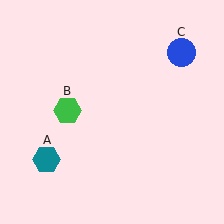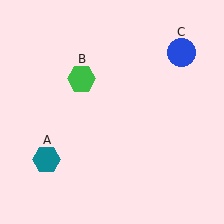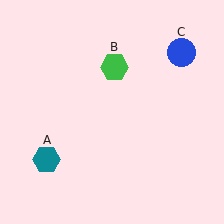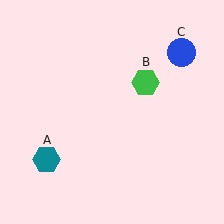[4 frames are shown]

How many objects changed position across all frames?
1 object changed position: green hexagon (object B).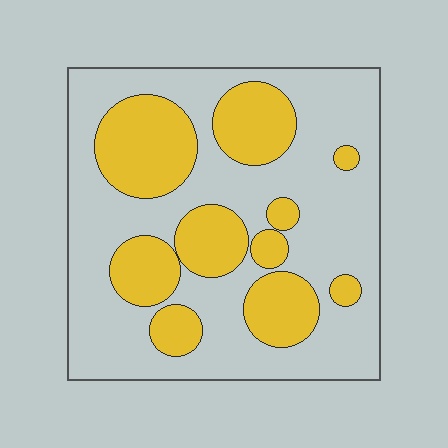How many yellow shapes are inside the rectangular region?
10.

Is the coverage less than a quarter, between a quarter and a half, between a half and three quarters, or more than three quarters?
Between a quarter and a half.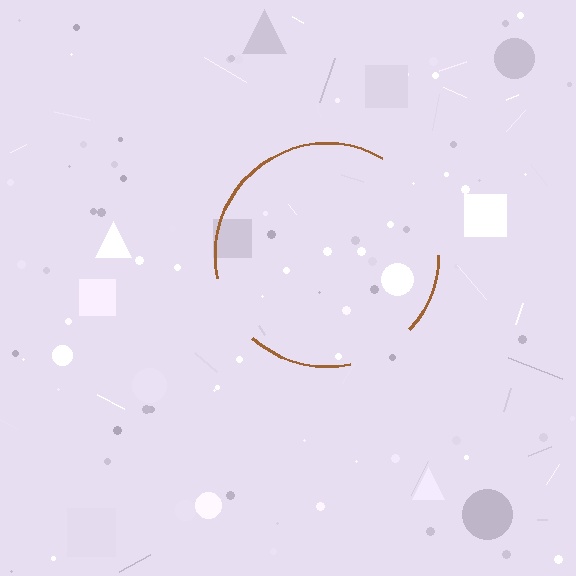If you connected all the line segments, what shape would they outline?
They would outline a circle.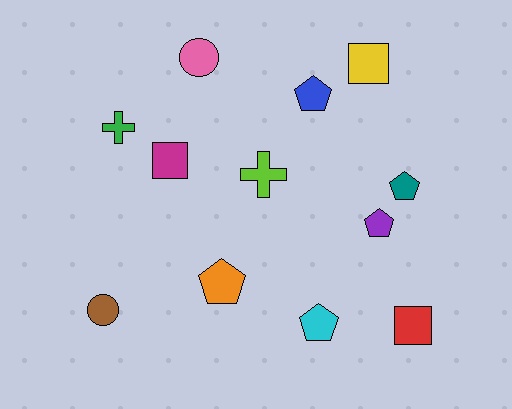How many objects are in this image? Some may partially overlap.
There are 12 objects.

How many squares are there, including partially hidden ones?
There are 3 squares.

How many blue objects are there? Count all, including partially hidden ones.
There is 1 blue object.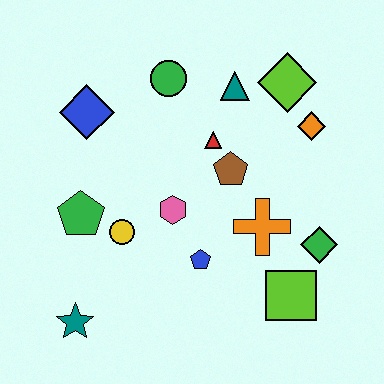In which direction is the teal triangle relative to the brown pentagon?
The teal triangle is above the brown pentagon.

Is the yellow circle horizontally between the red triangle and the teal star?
Yes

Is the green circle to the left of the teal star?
No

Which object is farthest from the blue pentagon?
The lime diamond is farthest from the blue pentagon.